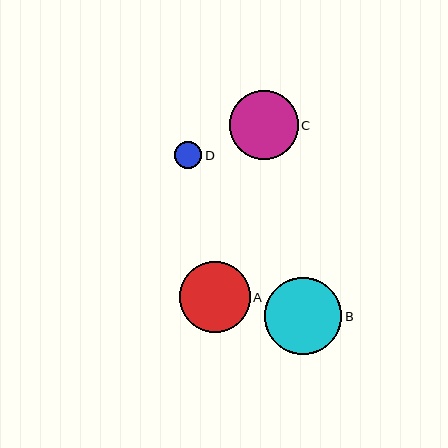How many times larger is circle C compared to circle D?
Circle C is approximately 2.5 times the size of circle D.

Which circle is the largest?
Circle B is the largest with a size of approximately 77 pixels.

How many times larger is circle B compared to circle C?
Circle B is approximately 1.1 times the size of circle C.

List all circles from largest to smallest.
From largest to smallest: B, A, C, D.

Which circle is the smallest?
Circle D is the smallest with a size of approximately 27 pixels.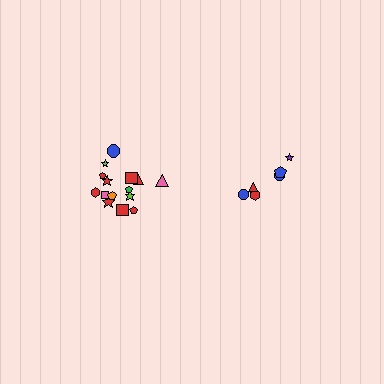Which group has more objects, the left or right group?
The left group.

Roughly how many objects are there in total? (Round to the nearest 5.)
Roughly 20 objects in total.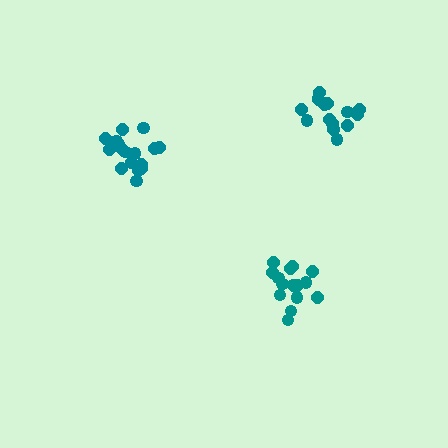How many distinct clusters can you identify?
There are 3 distinct clusters.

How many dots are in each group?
Group 1: 17 dots, Group 2: 15 dots, Group 3: 16 dots (48 total).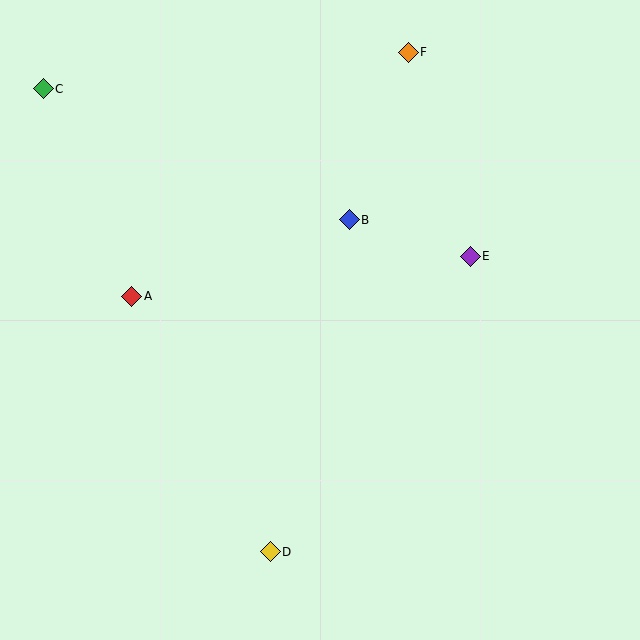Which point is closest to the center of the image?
Point B at (349, 220) is closest to the center.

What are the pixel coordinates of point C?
Point C is at (43, 89).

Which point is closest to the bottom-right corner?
Point D is closest to the bottom-right corner.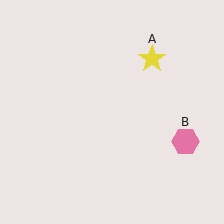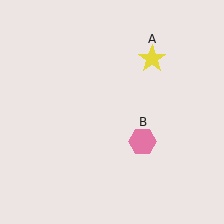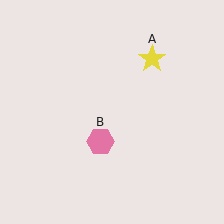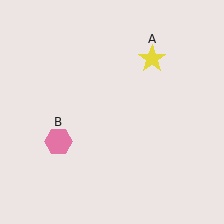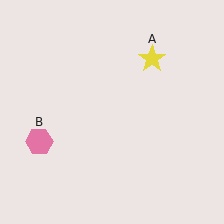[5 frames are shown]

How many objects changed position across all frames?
1 object changed position: pink hexagon (object B).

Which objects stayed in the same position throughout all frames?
Yellow star (object A) remained stationary.